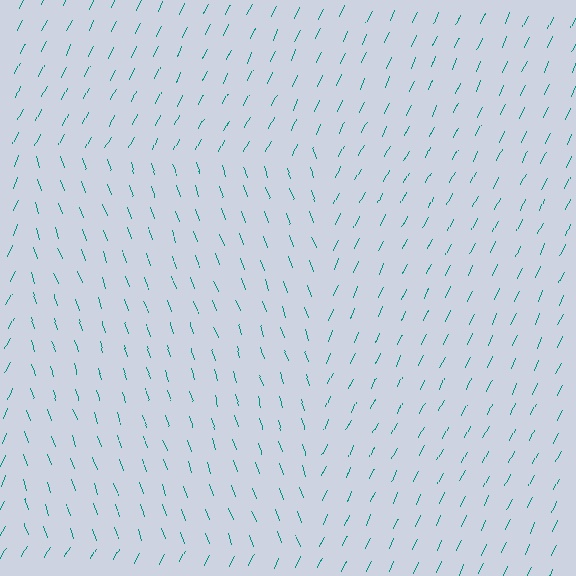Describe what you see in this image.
The image is filled with small teal line segments. A rectangle region in the image has lines oriented differently from the surrounding lines, creating a visible texture boundary.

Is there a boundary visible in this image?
Yes, there is a texture boundary formed by a change in line orientation.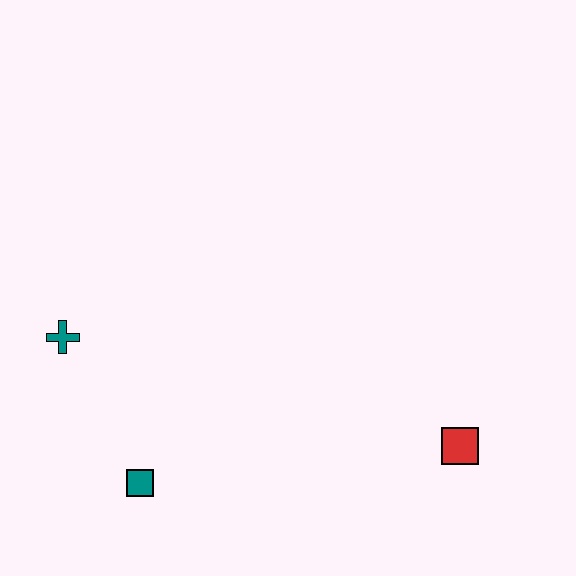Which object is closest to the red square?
The teal square is closest to the red square.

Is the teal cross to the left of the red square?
Yes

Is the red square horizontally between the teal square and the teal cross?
No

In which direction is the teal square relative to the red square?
The teal square is to the left of the red square.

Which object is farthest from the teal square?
The red square is farthest from the teal square.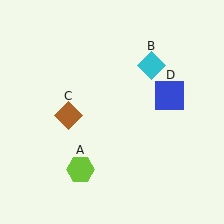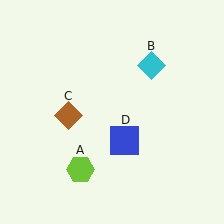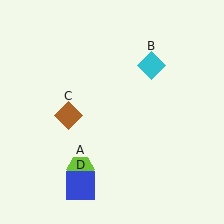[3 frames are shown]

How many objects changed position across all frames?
1 object changed position: blue square (object D).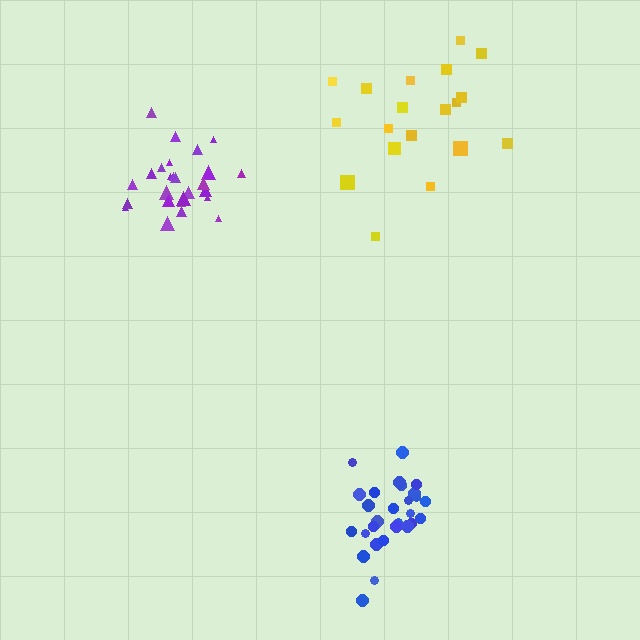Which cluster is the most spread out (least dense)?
Yellow.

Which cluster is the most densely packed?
Purple.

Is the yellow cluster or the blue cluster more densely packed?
Blue.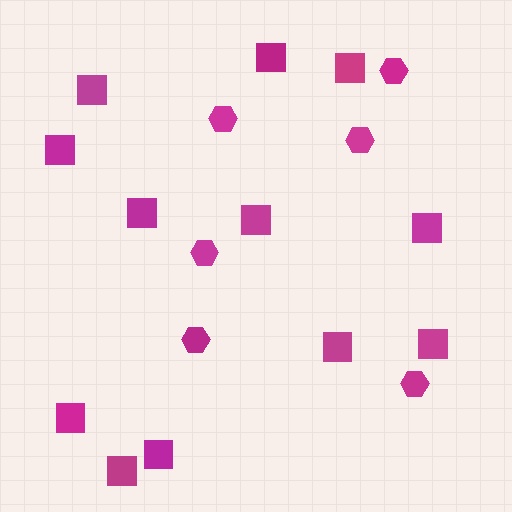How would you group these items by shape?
There are 2 groups: one group of hexagons (6) and one group of squares (12).